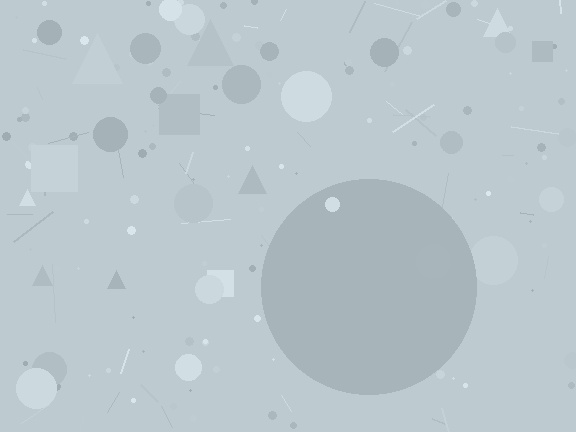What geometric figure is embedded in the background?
A circle is embedded in the background.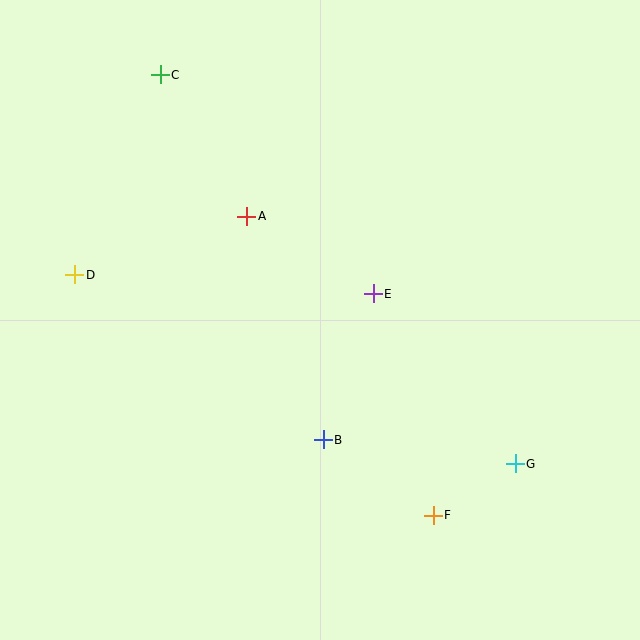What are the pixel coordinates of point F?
Point F is at (433, 515).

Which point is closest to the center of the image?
Point E at (373, 294) is closest to the center.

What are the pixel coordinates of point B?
Point B is at (323, 440).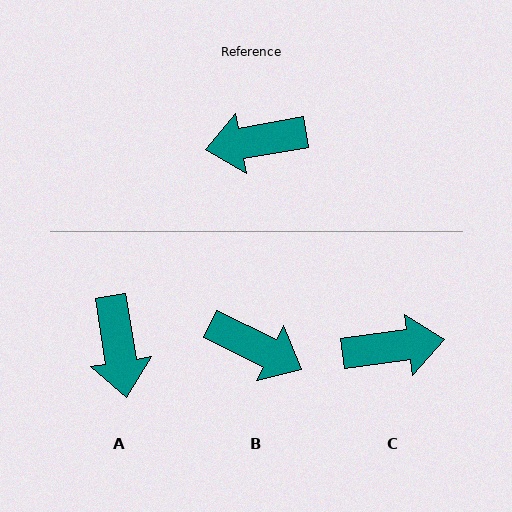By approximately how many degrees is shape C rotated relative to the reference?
Approximately 178 degrees counter-clockwise.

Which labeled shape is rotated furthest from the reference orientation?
C, about 178 degrees away.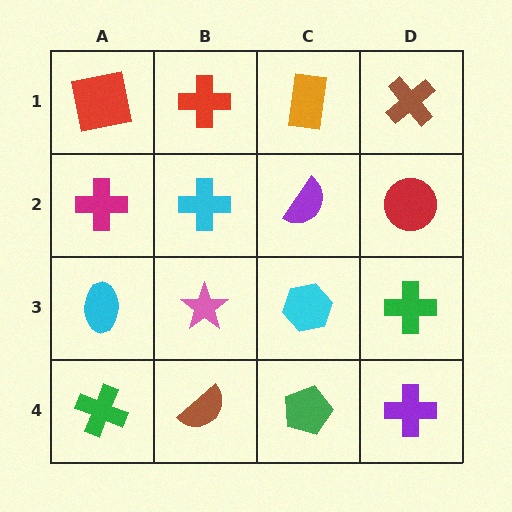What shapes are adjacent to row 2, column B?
A red cross (row 1, column B), a pink star (row 3, column B), a magenta cross (row 2, column A), a purple semicircle (row 2, column C).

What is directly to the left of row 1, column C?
A red cross.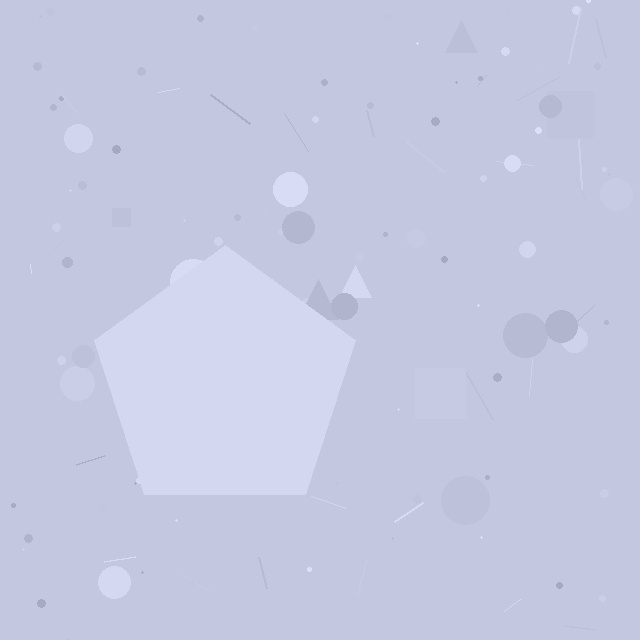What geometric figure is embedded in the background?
A pentagon is embedded in the background.